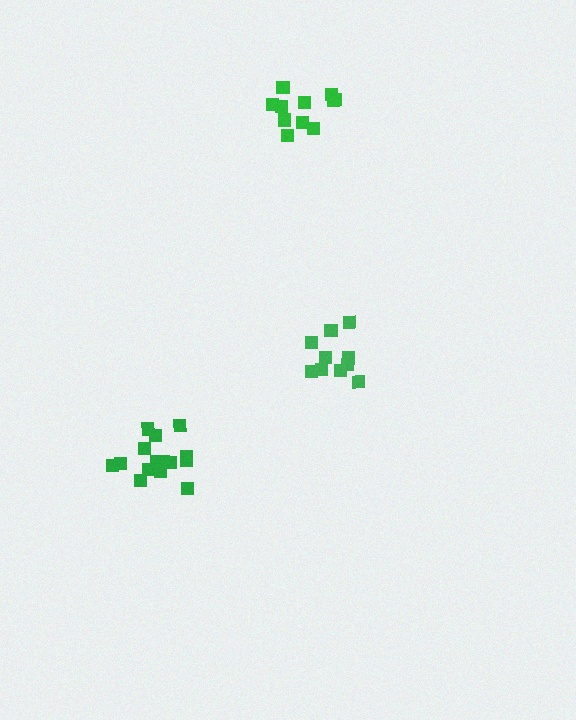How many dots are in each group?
Group 1: 15 dots, Group 2: 10 dots, Group 3: 11 dots (36 total).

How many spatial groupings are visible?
There are 3 spatial groupings.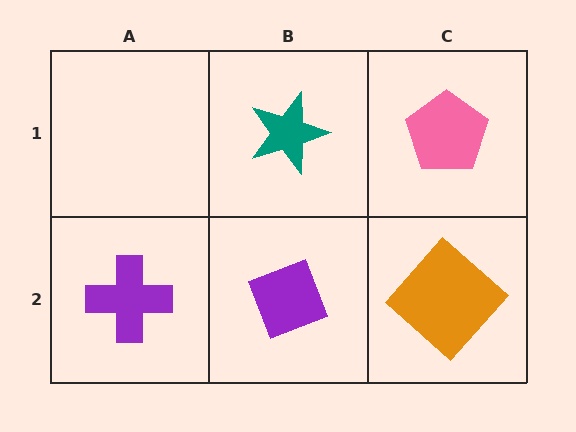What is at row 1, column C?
A pink pentagon.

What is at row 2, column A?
A purple cross.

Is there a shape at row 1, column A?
No, that cell is empty.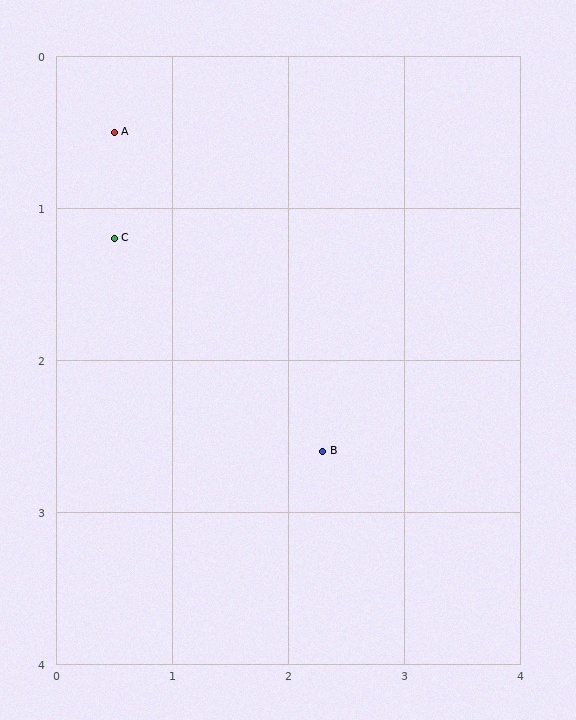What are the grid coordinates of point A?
Point A is at approximately (0.5, 0.5).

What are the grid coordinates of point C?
Point C is at approximately (0.5, 1.2).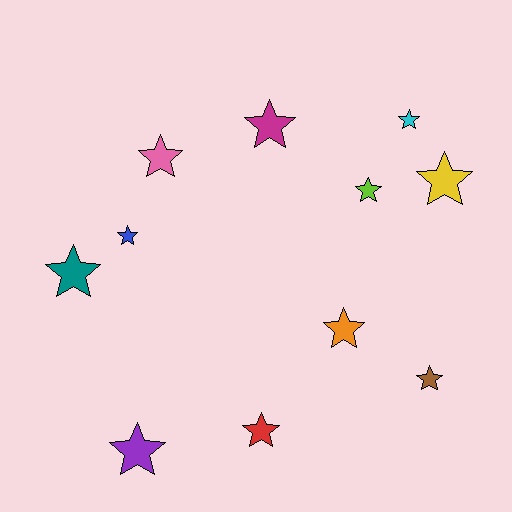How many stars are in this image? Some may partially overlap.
There are 11 stars.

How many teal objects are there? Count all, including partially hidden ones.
There is 1 teal object.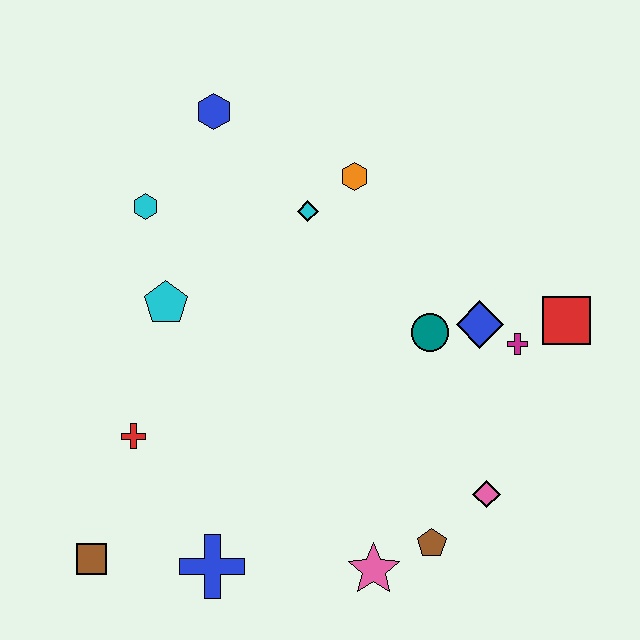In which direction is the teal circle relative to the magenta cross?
The teal circle is to the left of the magenta cross.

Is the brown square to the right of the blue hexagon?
No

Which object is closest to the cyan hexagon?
The cyan pentagon is closest to the cyan hexagon.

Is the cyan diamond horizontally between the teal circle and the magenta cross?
No